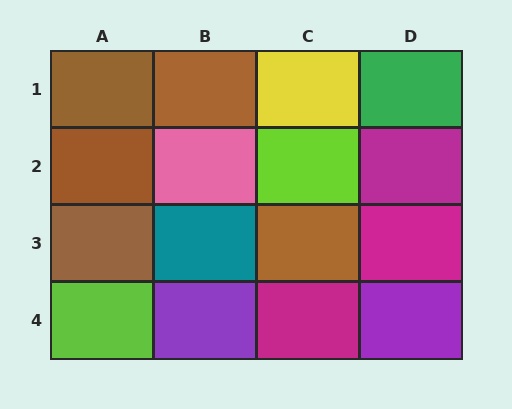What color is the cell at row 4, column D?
Purple.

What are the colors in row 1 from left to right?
Brown, brown, yellow, green.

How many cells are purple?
2 cells are purple.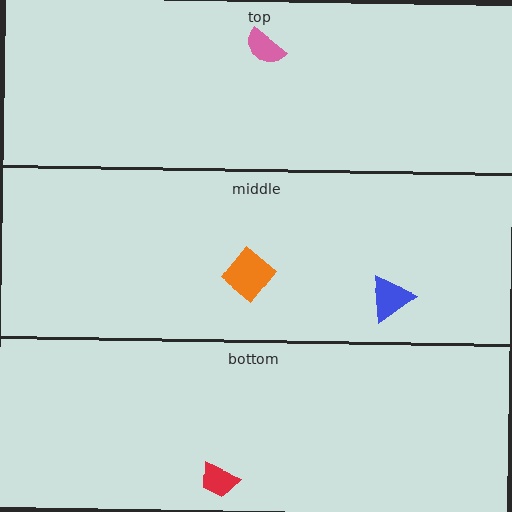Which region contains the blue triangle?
The middle region.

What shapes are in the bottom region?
The red trapezoid.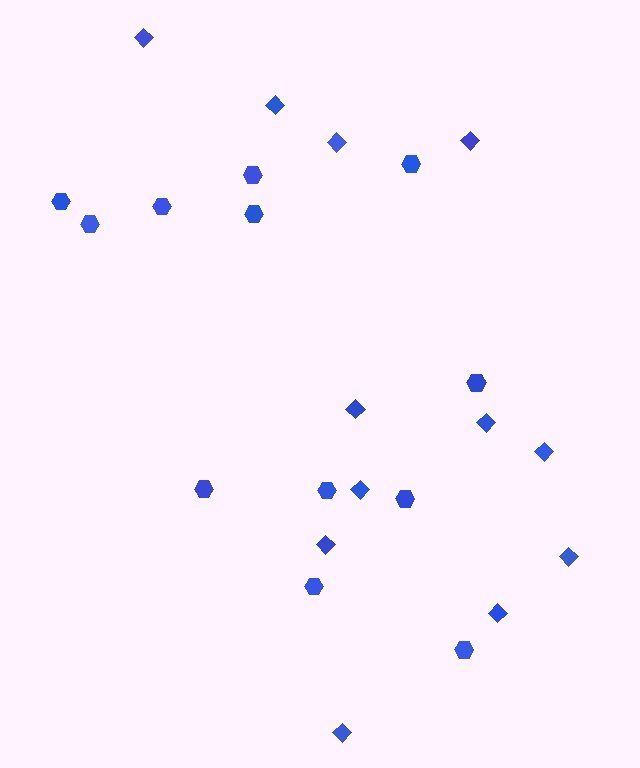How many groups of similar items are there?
There are 2 groups: one group of hexagons (12) and one group of diamonds (12).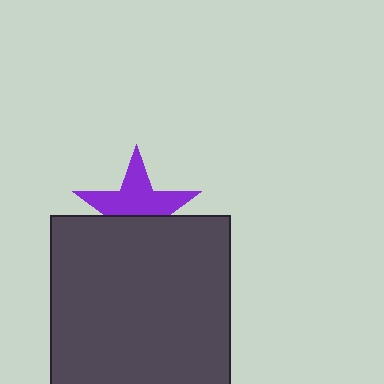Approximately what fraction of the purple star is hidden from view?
Roughly 42% of the purple star is hidden behind the dark gray square.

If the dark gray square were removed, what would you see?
You would see the complete purple star.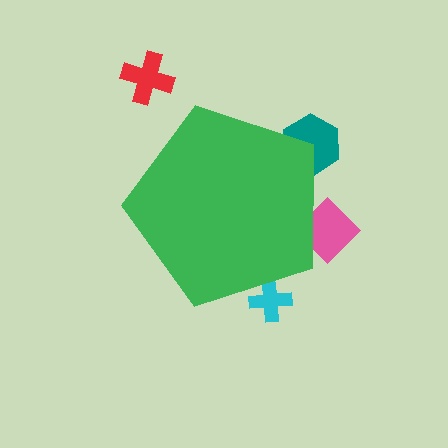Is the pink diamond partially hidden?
Yes, the pink diamond is partially hidden behind the green pentagon.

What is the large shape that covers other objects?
A green pentagon.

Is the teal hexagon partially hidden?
Yes, the teal hexagon is partially hidden behind the green pentagon.